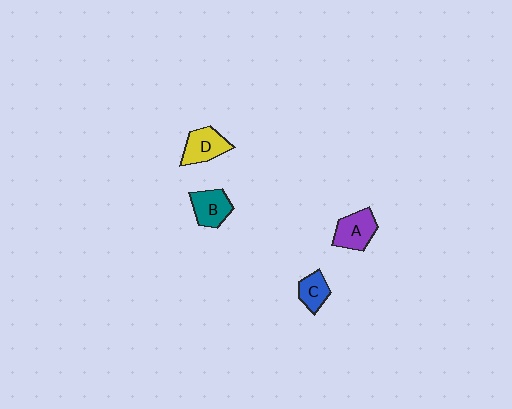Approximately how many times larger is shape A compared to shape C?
Approximately 1.5 times.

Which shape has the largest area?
Shape A (purple).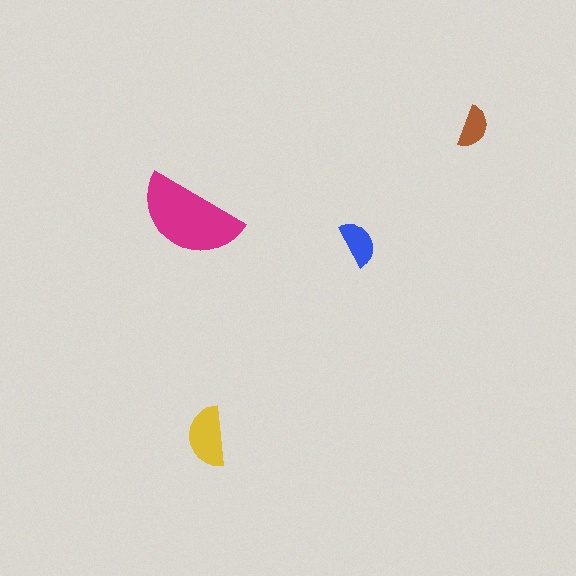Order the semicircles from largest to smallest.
the magenta one, the yellow one, the blue one, the brown one.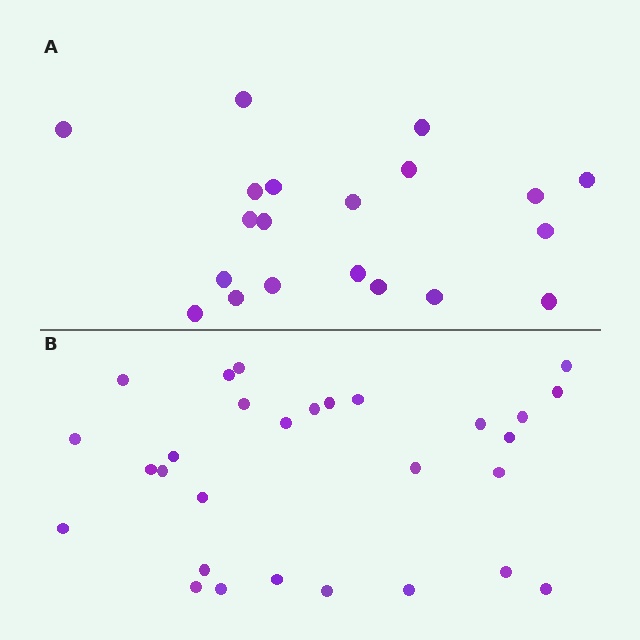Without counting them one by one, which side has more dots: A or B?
Region B (the bottom region) has more dots.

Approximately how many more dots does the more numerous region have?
Region B has roughly 8 or so more dots than region A.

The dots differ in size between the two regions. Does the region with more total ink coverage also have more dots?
No. Region A has more total ink coverage because its dots are larger, but region B actually contains more individual dots. Total area can be misleading — the number of items is what matters here.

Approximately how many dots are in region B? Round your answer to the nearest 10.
About 30 dots. (The exact count is 29, which rounds to 30.)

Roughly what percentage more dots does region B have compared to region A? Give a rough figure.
About 45% more.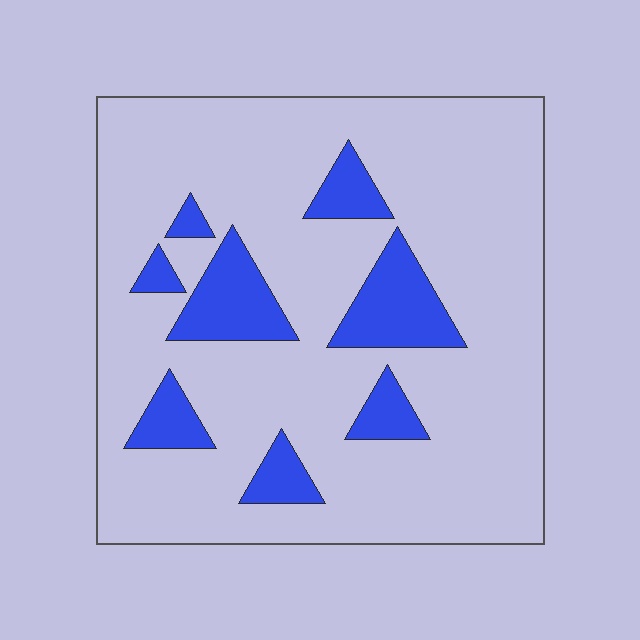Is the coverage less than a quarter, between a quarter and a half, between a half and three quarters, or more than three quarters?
Less than a quarter.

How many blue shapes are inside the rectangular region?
8.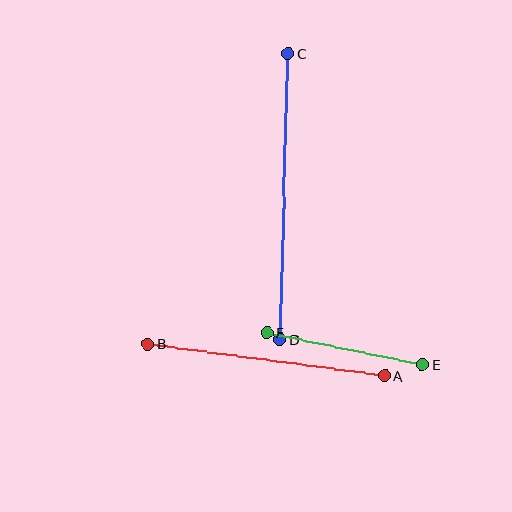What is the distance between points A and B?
The distance is approximately 239 pixels.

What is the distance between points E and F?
The distance is approximately 159 pixels.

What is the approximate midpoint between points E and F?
The midpoint is at approximately (345, 348) pixels.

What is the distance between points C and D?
The distance is approximately 286 pixels.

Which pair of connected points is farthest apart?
Points C and D are farthest apart.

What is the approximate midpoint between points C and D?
The midpoint is at approximately (284, 197) pixels.